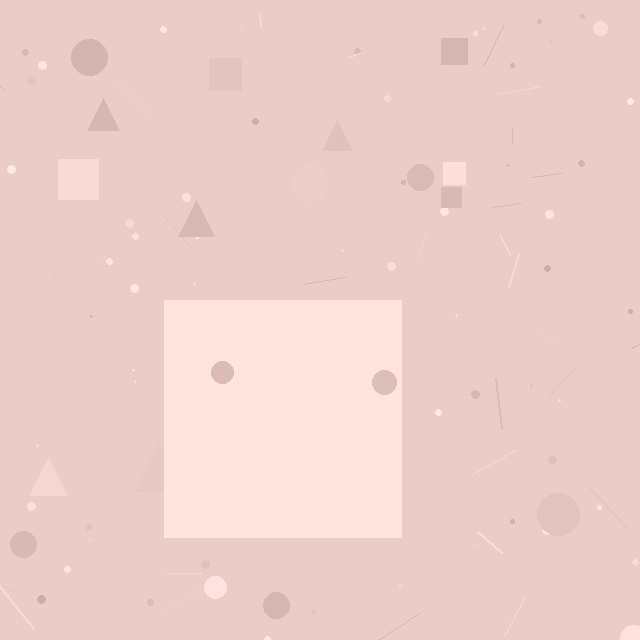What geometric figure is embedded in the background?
A square is embedded in the background.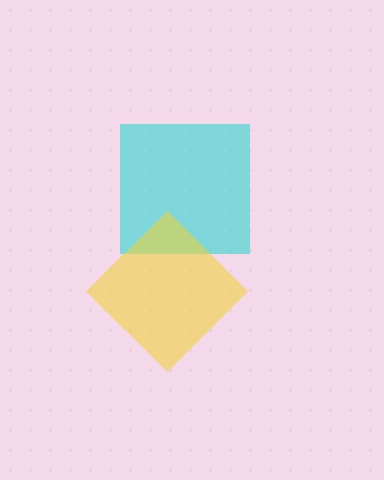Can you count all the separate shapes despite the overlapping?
Yes, there are 2 separate shapes.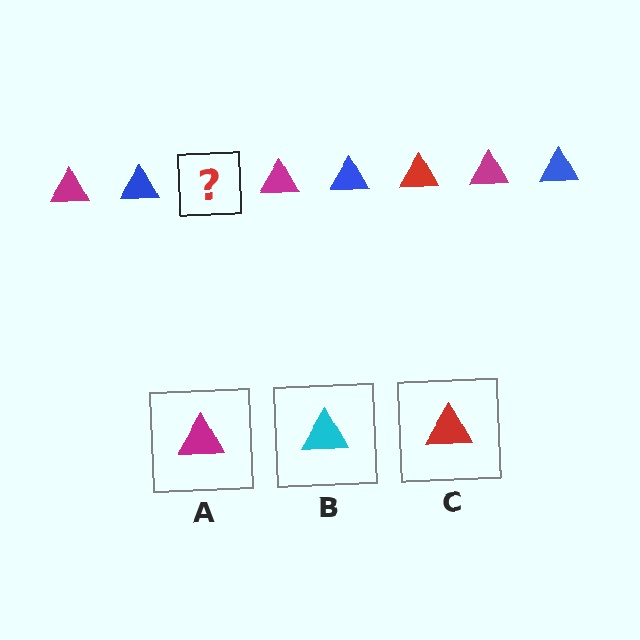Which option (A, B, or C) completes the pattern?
C.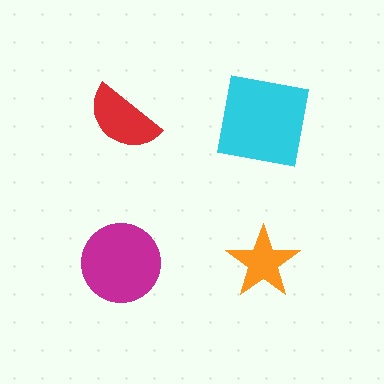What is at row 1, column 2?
A cyan square.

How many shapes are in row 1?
2 shapes.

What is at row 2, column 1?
A magenta circle.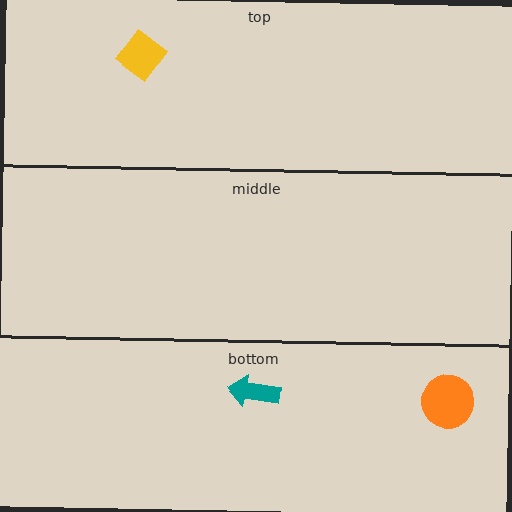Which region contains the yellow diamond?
The top region.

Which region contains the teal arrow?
The bottom region.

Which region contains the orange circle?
The bottom region.